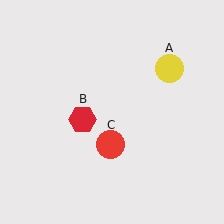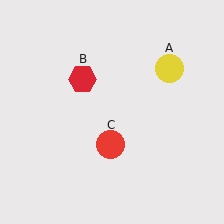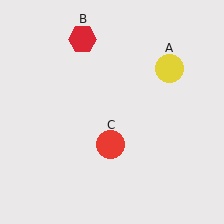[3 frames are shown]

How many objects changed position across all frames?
1 object changed position: red hexagon (object B).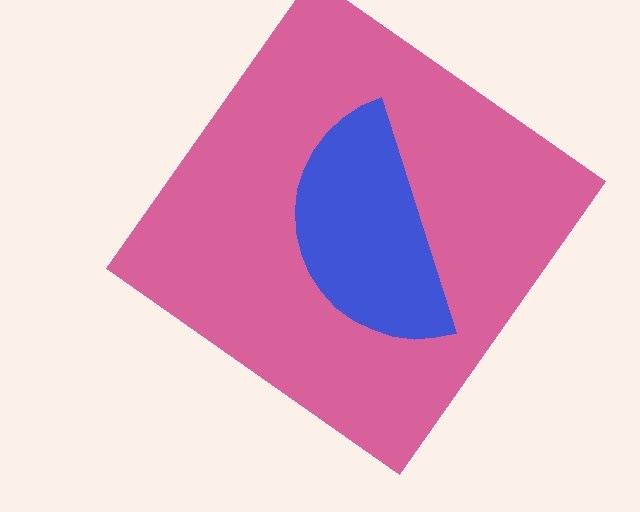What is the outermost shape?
The pink diamond.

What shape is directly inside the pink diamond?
The blue semicircle.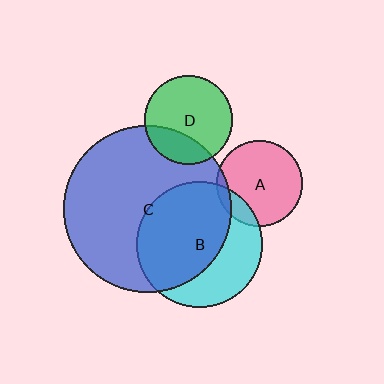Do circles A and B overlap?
Yes.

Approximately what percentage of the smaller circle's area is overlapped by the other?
Approximately 15%.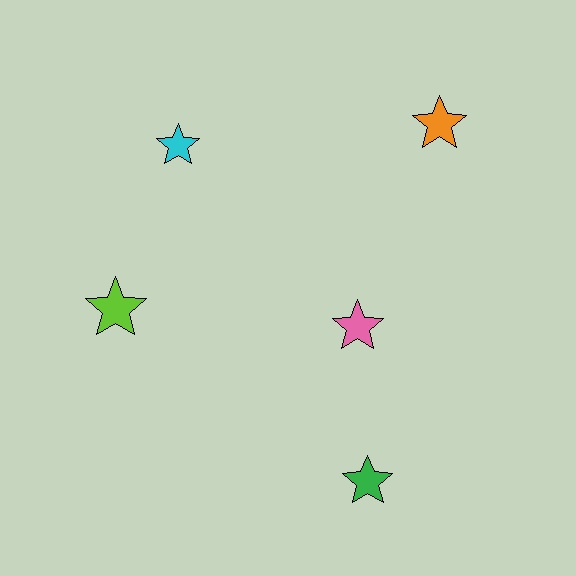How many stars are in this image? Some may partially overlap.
There are 5 stars.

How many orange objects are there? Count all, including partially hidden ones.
There is 1 orange object.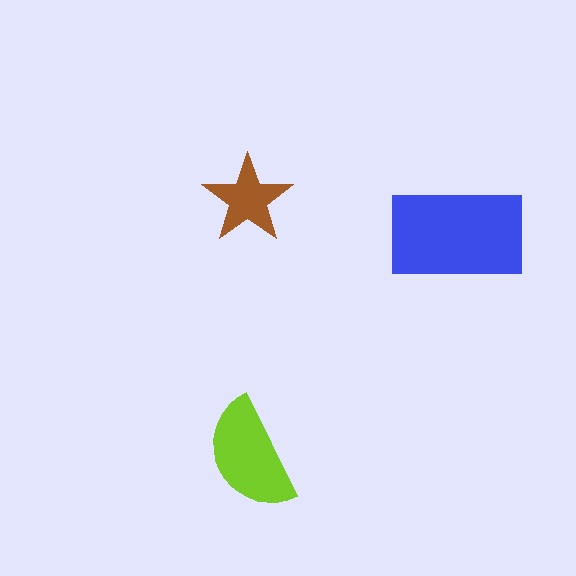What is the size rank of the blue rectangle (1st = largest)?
1st.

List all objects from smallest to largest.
The brown star, the lime semicircle, the blue rectangle.